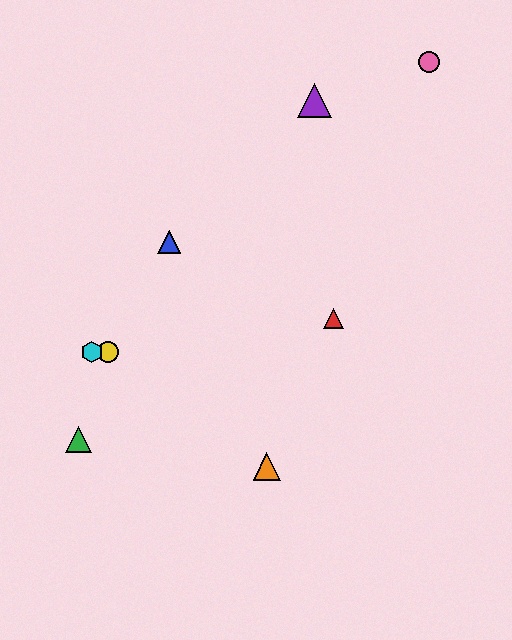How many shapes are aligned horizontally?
2 shapes (the yellow circle, the cyan hexagon) are aligned horizontally.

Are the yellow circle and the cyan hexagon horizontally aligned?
Yes, both are at y≈352.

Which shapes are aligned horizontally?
The yellow circle, the cyan hexagon are aligned horizontally.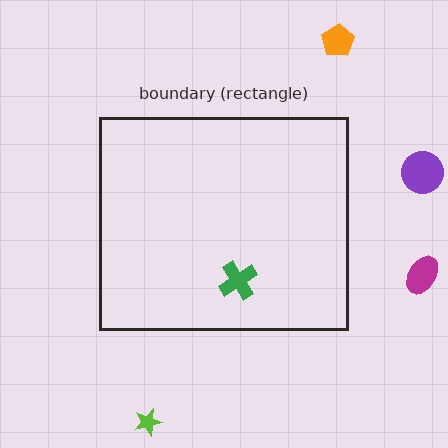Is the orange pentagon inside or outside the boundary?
Outside.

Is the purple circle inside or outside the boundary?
Outside.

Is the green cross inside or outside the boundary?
Inside.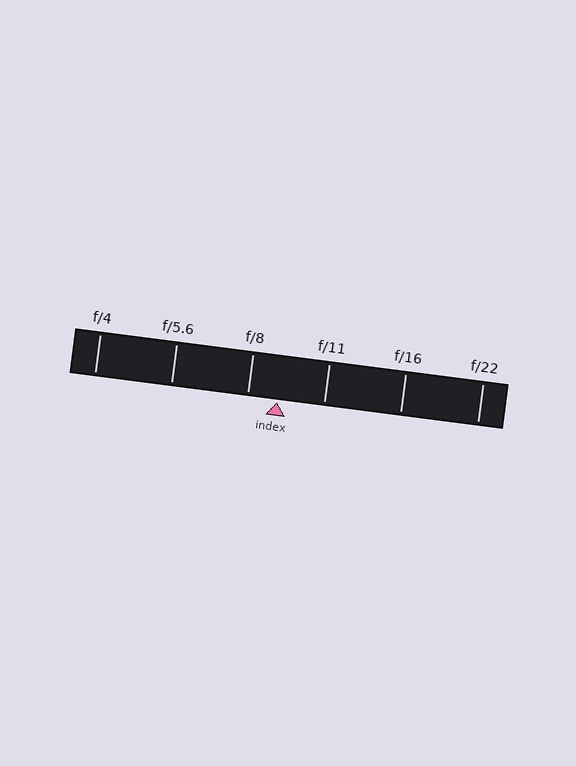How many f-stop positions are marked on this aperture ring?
There are 6 f-stop positions marked.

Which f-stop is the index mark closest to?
The index mark is closest to f/8.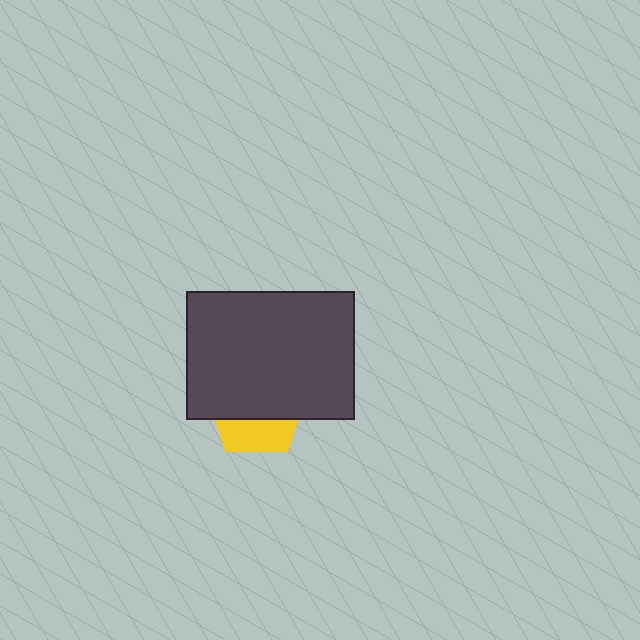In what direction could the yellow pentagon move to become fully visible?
The yellow pentagon could move down. That would shift it out from behind the dark gray rectangle entirely.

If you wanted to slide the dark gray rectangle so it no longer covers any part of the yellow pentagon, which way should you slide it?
Slide it up — that is the most direct way to separate the two shapes.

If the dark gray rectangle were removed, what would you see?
You would see the complete yellow pentagon.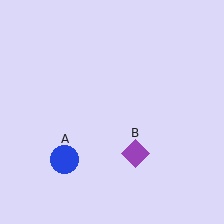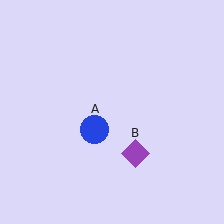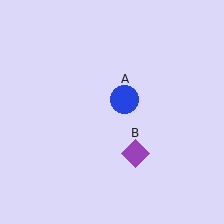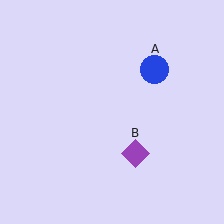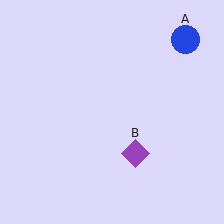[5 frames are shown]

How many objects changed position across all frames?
1 object changed position: blue circle (object A).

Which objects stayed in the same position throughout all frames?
Purple diamond (object B) remained stationary.